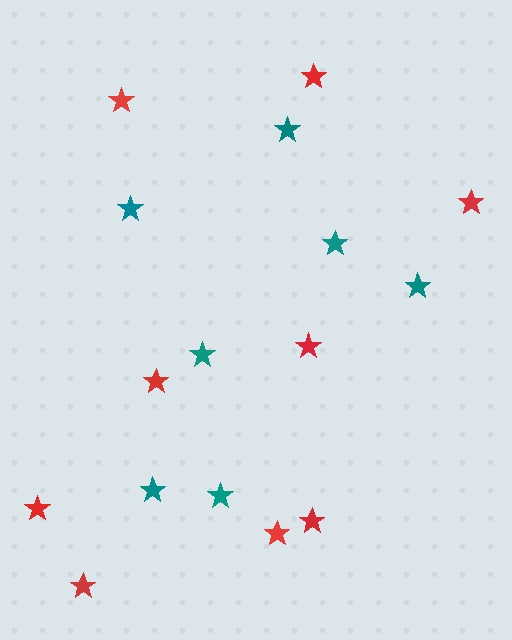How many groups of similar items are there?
There are 2 groups: one group of red stars (9) and one group of teal stars (7).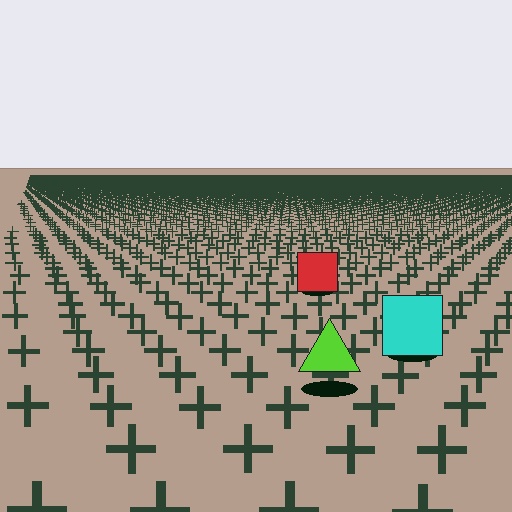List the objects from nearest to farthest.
From nearest to farthest: the lime triangle, the cyan square, the red square.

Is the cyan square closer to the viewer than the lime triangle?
No. The lime triangle is closer — you can tell from the texture gradient: the ground texture is coarser near it.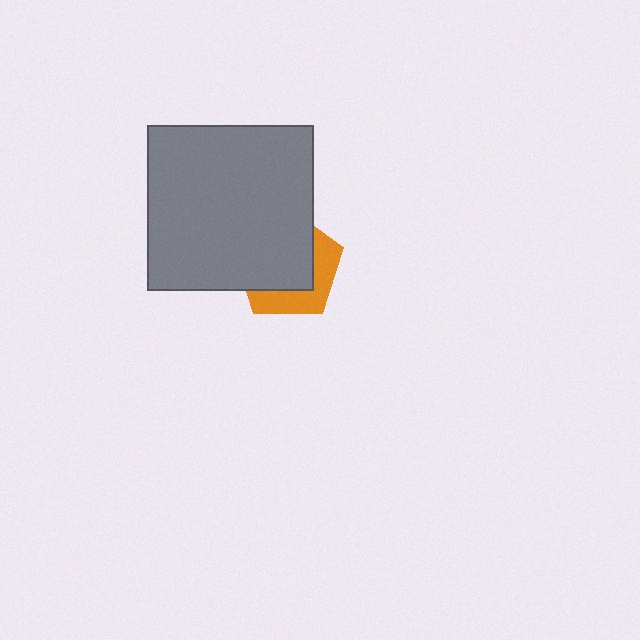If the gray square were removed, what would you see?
You would see the complete orange pentagon.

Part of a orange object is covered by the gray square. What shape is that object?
It is a pentagon.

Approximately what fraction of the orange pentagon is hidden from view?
Roughly 63% of the orange pentagon is hidden behind the gray square.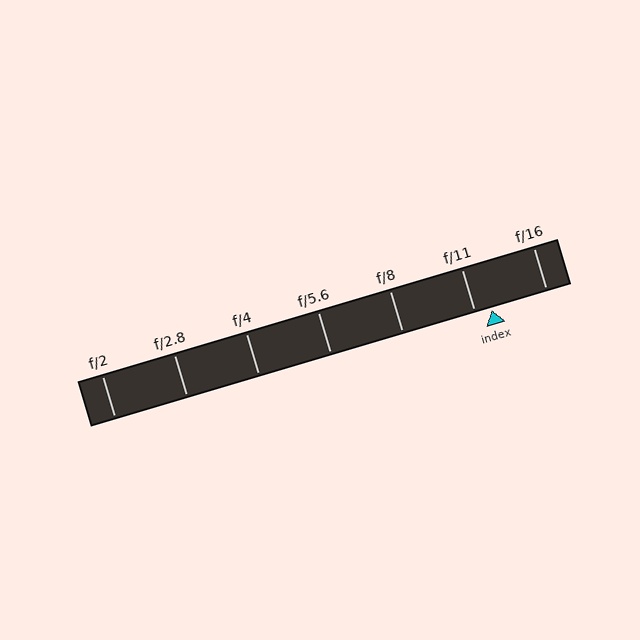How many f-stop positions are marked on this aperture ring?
There are 7 f-stop positions marked.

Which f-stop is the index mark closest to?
The index mark is closest to f/11.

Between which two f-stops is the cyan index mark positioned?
The index mark is between f/11 and f/16.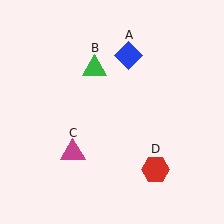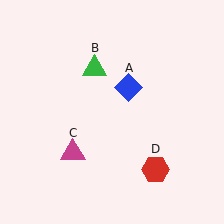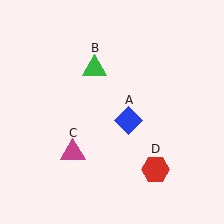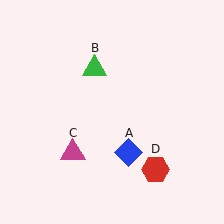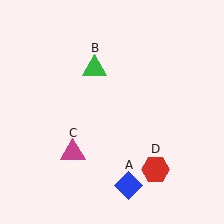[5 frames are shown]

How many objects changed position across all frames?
1 object changed position: blue diamond (object A).